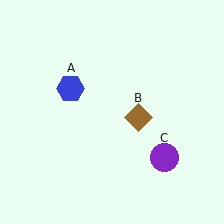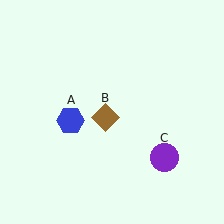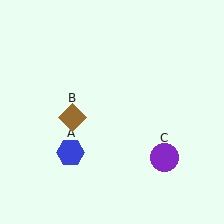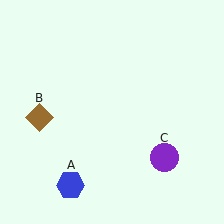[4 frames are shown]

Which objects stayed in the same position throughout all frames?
Purple circle (object C) remained stationary.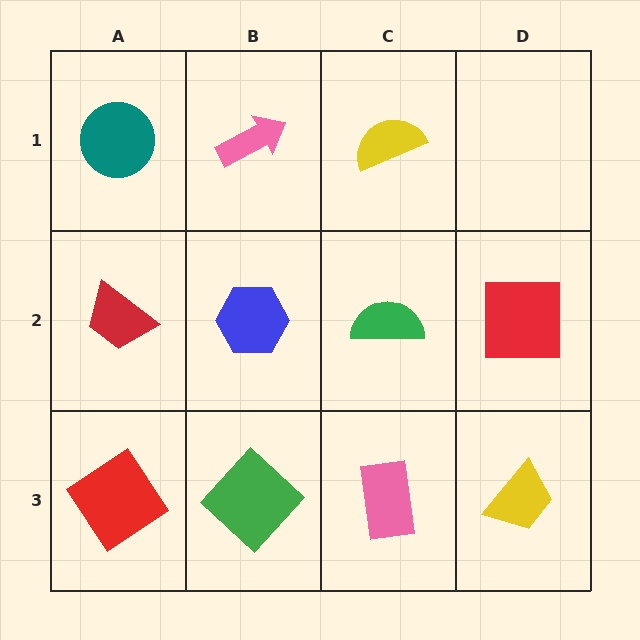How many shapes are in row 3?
4 shapes.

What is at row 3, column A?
A red diamond.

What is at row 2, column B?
A blue hexagon.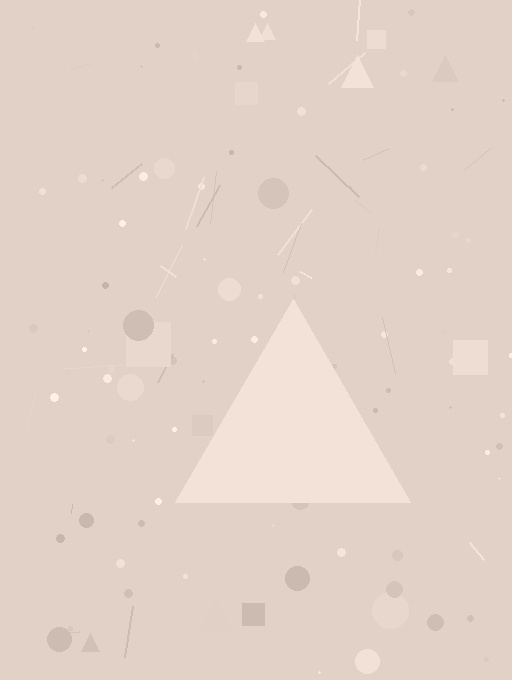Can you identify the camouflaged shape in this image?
The camouflaged shape is a triangle.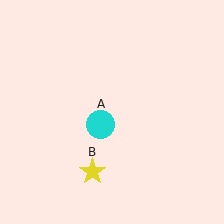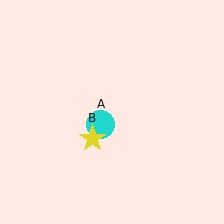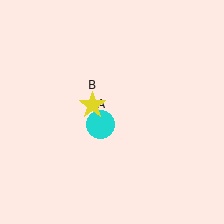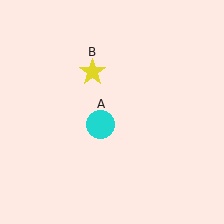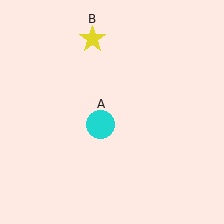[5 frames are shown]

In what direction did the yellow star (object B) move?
The yellow star (object B) moved up.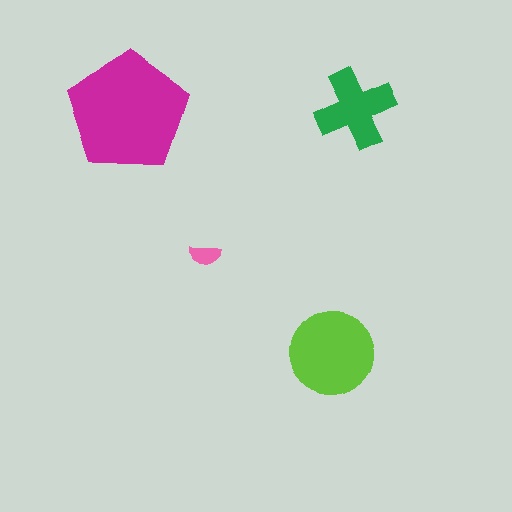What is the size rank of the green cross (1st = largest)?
3rd.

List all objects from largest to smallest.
The magenta pentagon, the lime circle, the green cross, the pink semicircle.